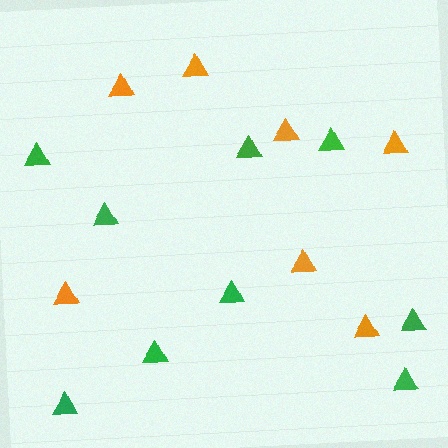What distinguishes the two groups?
There are 2 groups: one group of green triangles (9) and one group of orange triangles (7).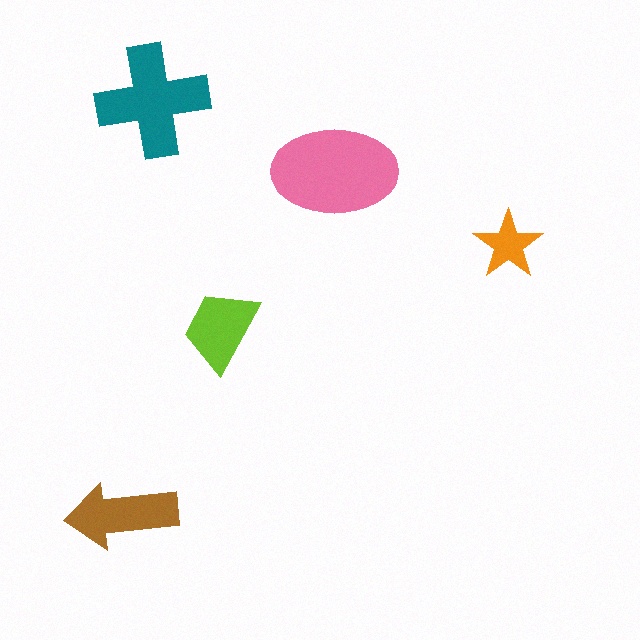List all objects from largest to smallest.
The pink ellipse, the teal cross, the brown arrow, the lime trapezoid, the orange star.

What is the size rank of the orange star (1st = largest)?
5th.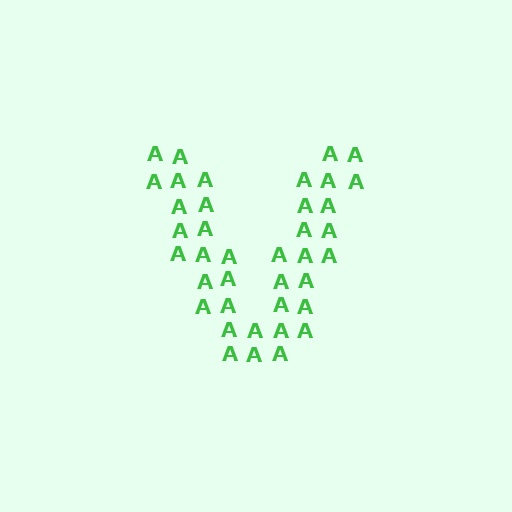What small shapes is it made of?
It is made of small letter A's.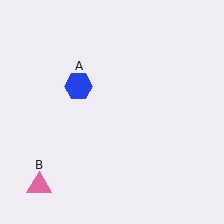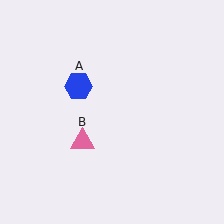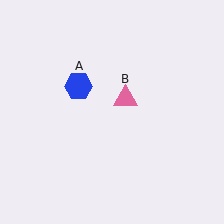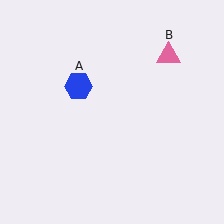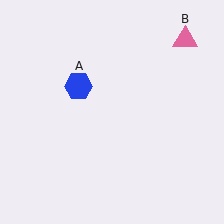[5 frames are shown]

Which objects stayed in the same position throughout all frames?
Blue hexagon (object A) remained stationary.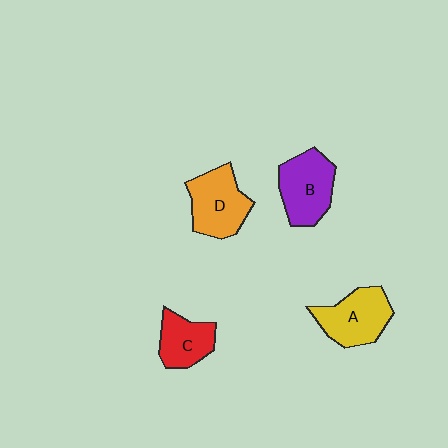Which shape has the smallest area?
Shape C (red).